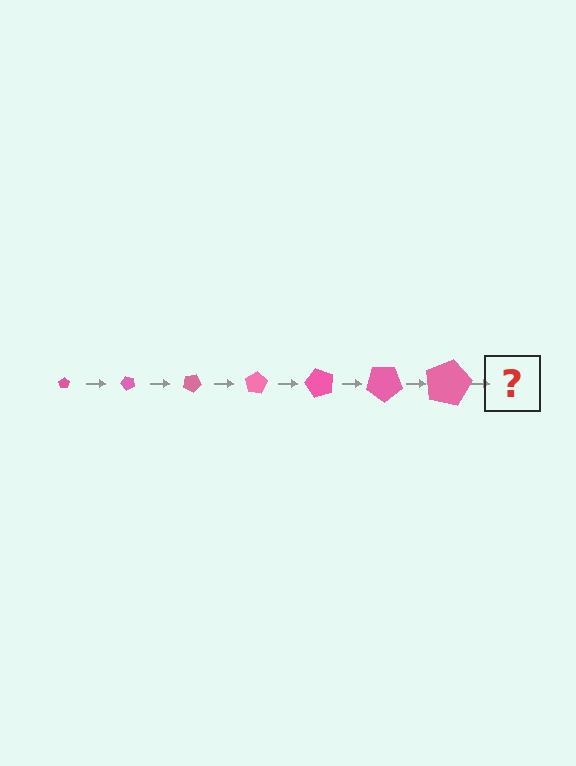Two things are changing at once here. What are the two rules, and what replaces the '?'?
The two rules are that the pentagon grows larger each step and it rotates 50 degrees each step. The '?' should be a pentagon, larger than the previous one and rotated 350 degrees from the start.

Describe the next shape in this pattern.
It should be a pentagon, larger than the previous one and rotated 350 degrees from the start.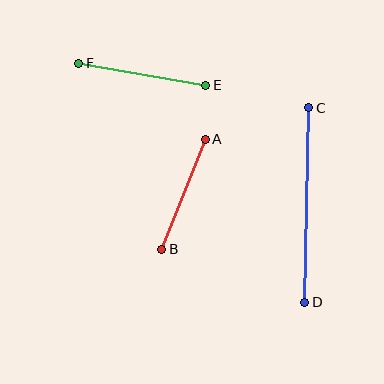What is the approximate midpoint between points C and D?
The midpoint is at approximately (307, 205) pixels.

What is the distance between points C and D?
The distance is approximately 195 pixels.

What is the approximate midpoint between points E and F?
The midpoint is at approximately (142, 74) pixels.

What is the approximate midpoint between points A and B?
The midpoint is at approximately (183, 194) pixels.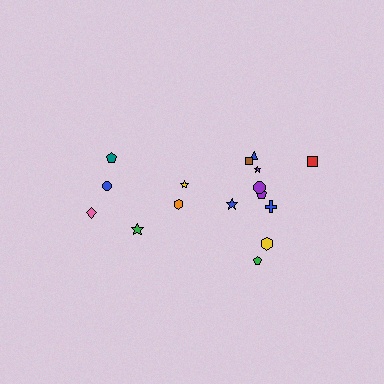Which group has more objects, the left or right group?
The right group.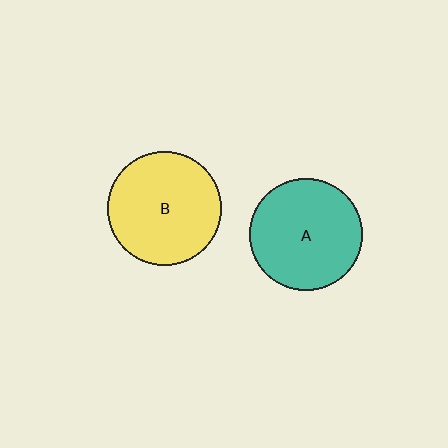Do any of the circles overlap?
No, none of the circles overlap.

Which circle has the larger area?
Circle B (yellow).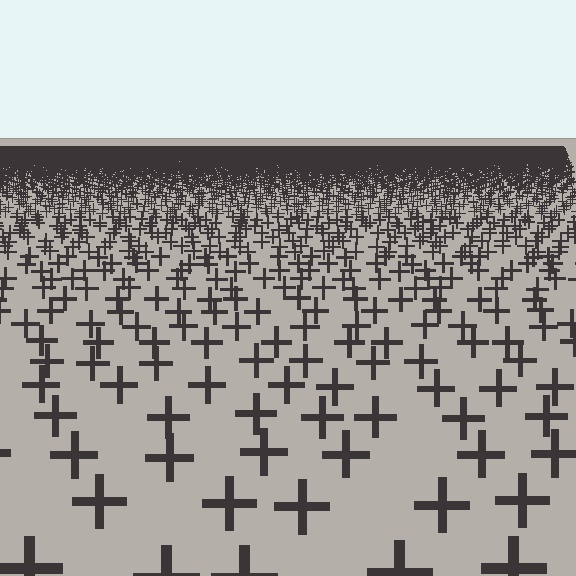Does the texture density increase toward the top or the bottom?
Density increases toward the top.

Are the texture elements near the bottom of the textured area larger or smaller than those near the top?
Larger. Near the bottom, elements are closer to the viewer and appear at a bigger on-screen size.